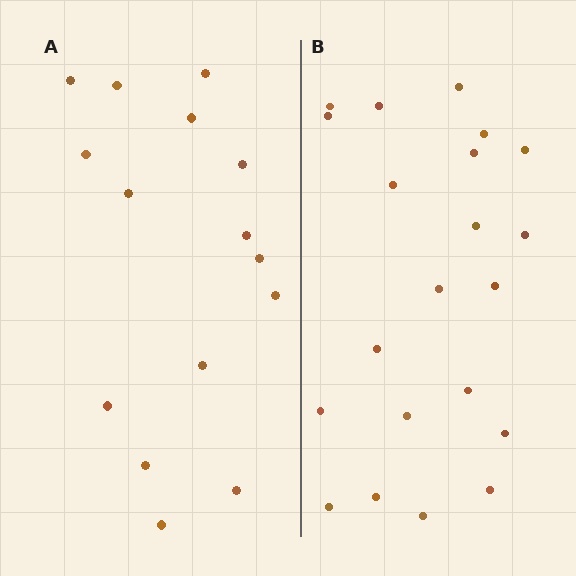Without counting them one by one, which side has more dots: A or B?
Region B (the right region) has more dots.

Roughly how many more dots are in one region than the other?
Region B has about 6 more dots than region A.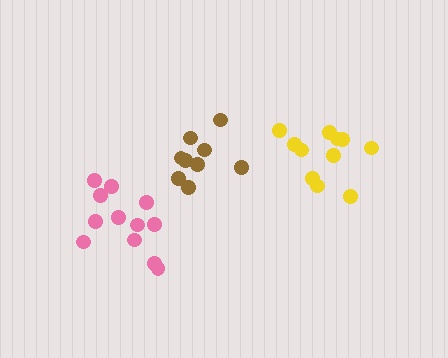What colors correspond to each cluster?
The clusters are colored: pink, yellow, brown.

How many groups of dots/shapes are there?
There are 3 groups.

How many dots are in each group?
Group 1: 12 dots, Group 2: 11 dots, Group 3: 9 dots (32 total).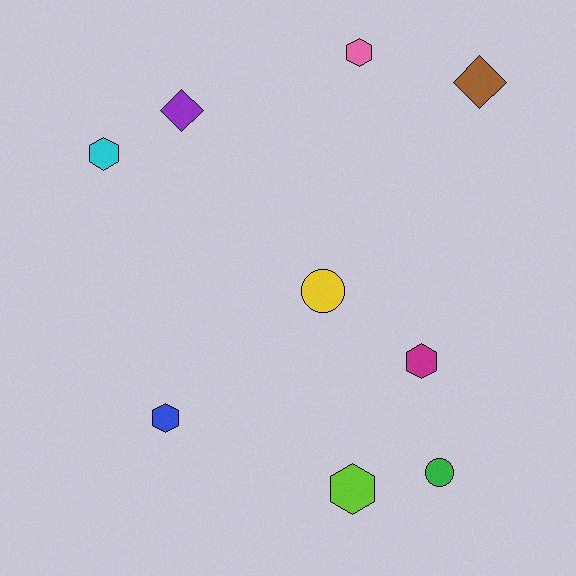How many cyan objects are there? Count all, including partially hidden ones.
There is 1 cyan object.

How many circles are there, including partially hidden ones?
There are 2 circles.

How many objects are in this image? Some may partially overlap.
There are 9 objects.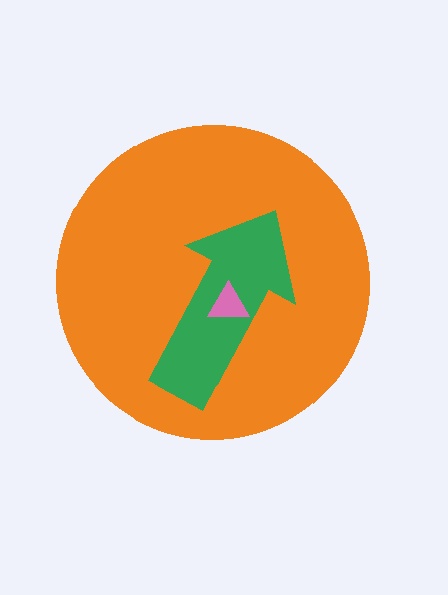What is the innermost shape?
The pink triangle.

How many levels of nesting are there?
3.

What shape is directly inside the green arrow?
The pink triangle.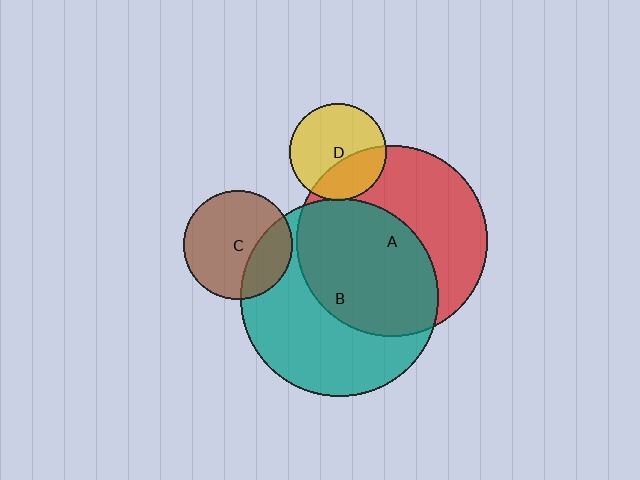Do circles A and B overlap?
Yes.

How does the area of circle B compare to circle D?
Approximately 4.1 times.